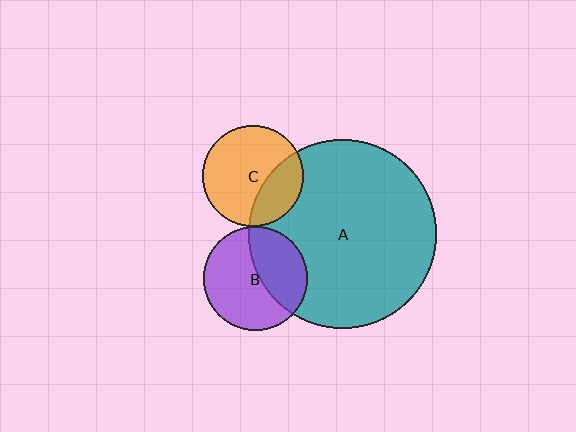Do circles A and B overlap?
Yes.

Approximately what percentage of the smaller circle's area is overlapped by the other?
Approximately 40%.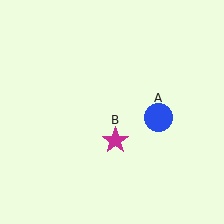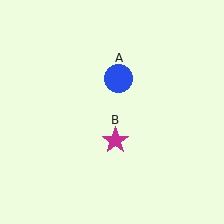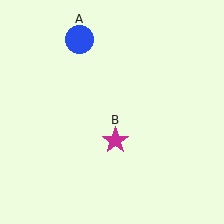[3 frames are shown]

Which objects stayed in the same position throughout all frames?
Magenta star (object B) remained stationary.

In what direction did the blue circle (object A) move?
The blue circle (object A) moved up and to the left.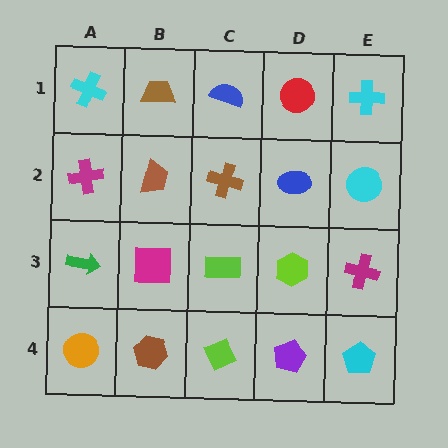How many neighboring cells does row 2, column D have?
4.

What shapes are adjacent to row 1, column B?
A brown trapezoid (row 2, column B), a cyan cross (row 1, column A), a blue semicircle (row 1, column C).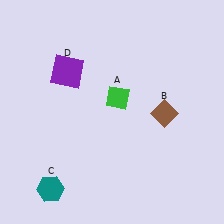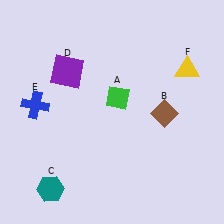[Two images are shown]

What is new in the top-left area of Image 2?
A blue cross (E) was added in the top-left area of Image 2.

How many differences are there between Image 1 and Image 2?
There are 2 differences between the two images.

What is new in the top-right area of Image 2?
A yellow triangle (F) was added in the top-right area of Image 2.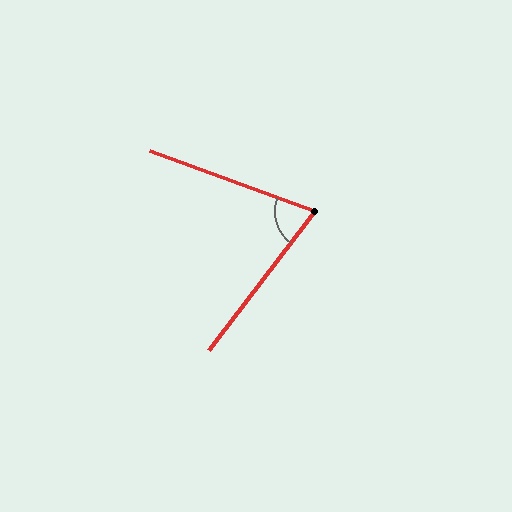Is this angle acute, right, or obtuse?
It is acute.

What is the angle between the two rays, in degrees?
Approximately 72 degrees.